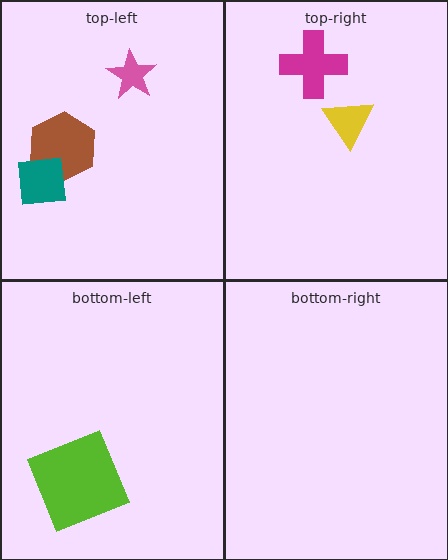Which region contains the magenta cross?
The top-right region.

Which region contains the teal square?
The top-left region.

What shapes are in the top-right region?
The magenta cross, the yellow triangle.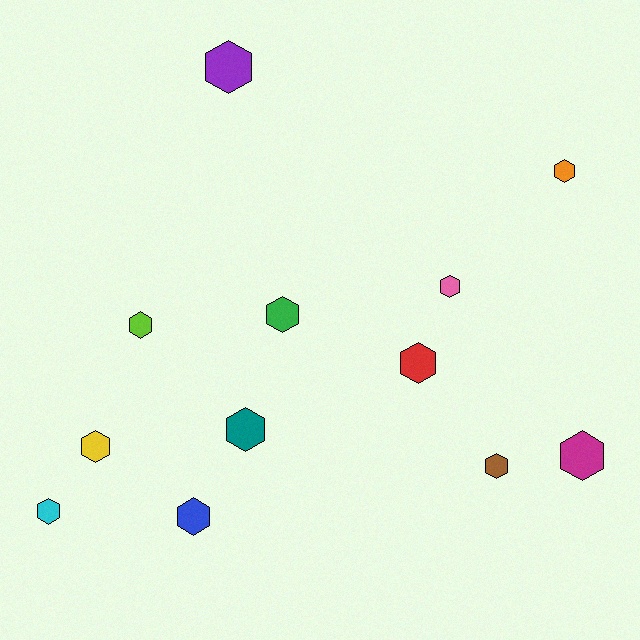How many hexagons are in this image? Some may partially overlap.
There are 12 hexagons.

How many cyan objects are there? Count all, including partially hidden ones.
There is 1 cyan object.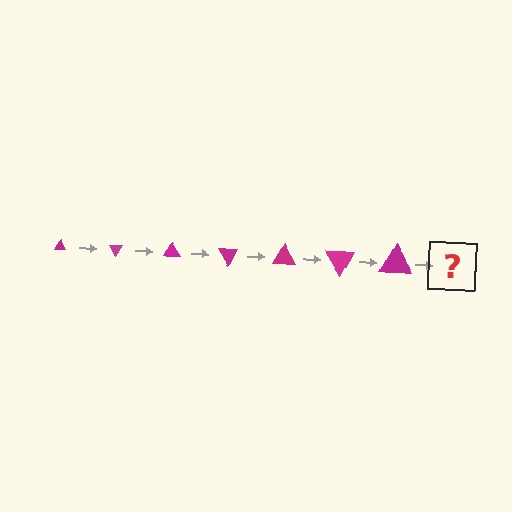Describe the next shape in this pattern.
It should be a triangle, larger than the previous one and rotated 420 degrees from the start.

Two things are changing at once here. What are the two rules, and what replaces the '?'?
The two rules are that the triangle grows larger each step and it rotates 60 degrees each step. The '?' should be a triangle, larger than the previous one and rotated 420 degrees from the start.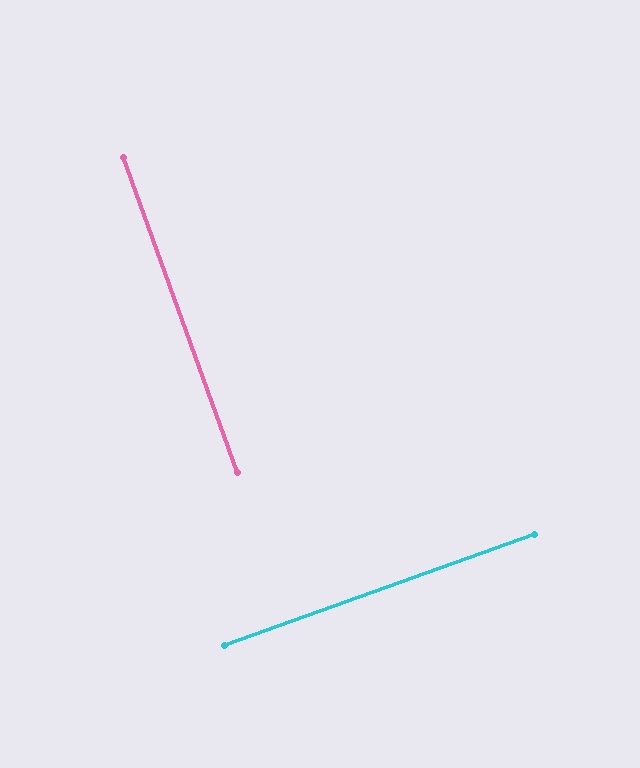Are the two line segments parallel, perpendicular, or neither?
Perpendicular — they meet at approximately 90°.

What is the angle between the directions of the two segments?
Approximately 90 degrees.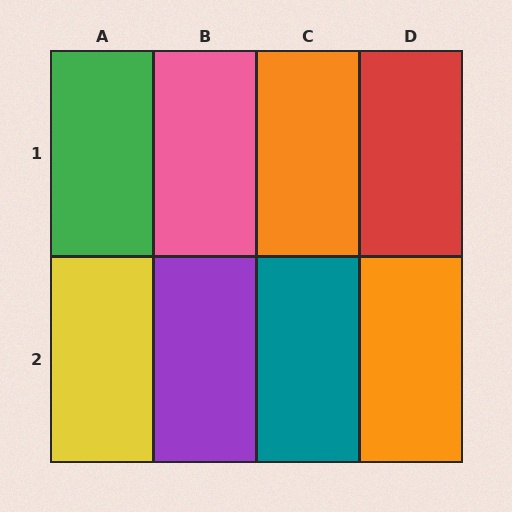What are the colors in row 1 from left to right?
Green, pink, orange, red.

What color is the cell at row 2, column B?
Purple.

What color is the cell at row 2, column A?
Yellow.